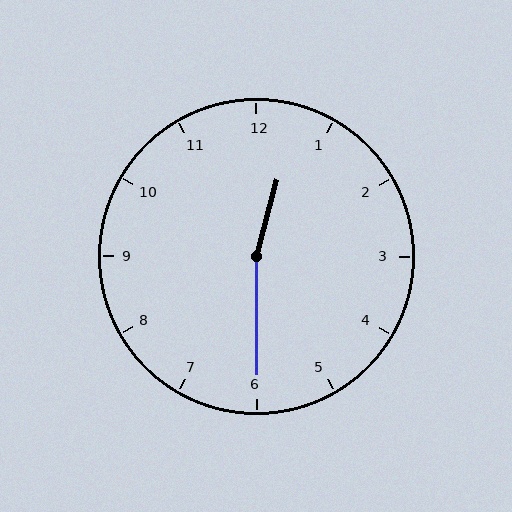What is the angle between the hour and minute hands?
Approximately 165 degrees.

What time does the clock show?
12:30.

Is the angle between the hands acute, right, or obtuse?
It is obtuse.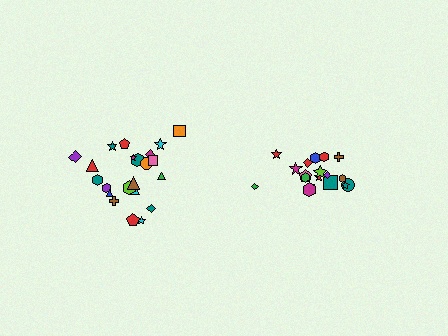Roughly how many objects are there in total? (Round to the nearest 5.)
Roughly 40 objects in total.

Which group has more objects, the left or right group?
The left group.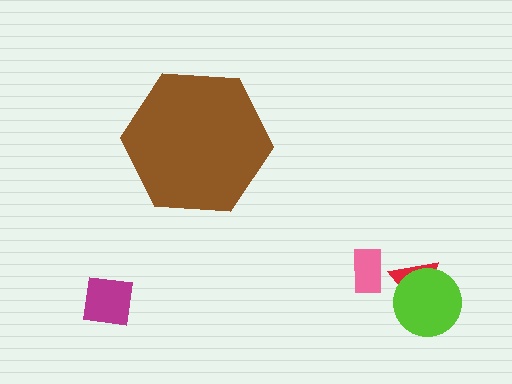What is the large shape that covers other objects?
A brown hexagon.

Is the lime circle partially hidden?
No, the lime circle is fully visible.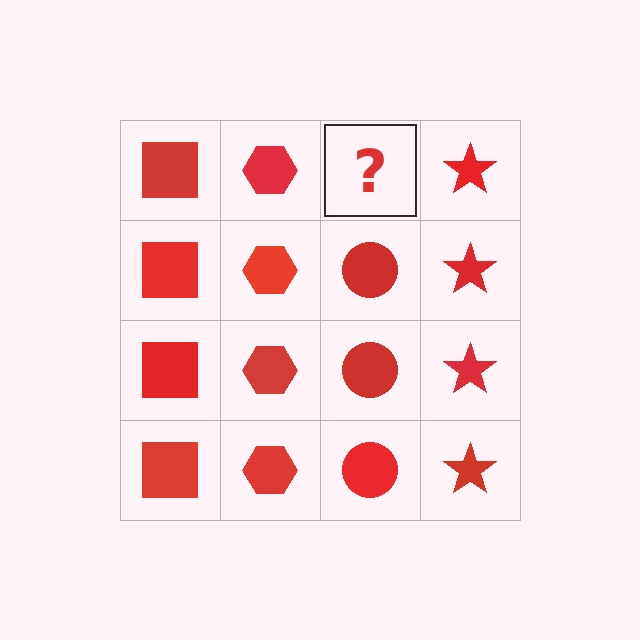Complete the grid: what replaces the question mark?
The question mark should be replaced with a red circle.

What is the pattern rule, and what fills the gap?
The rule is that each column has a consistent shape. The gap should be filled with a red circle.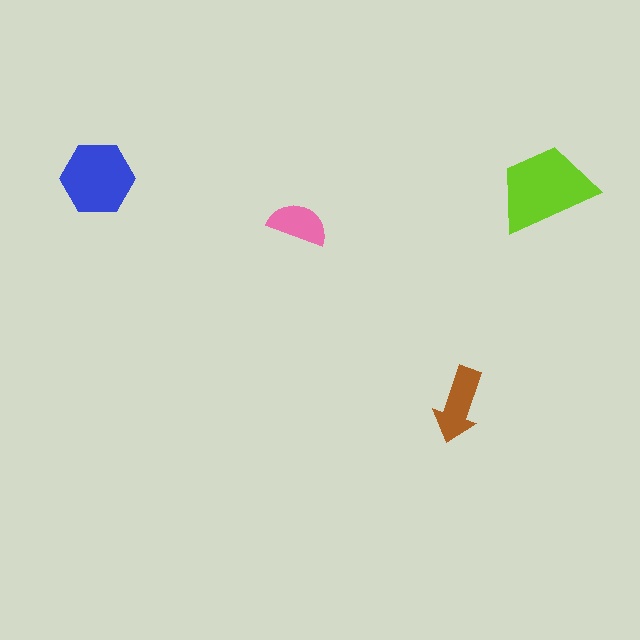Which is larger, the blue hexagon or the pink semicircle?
The blue hexagon.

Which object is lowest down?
The brown arrow is bottommost.